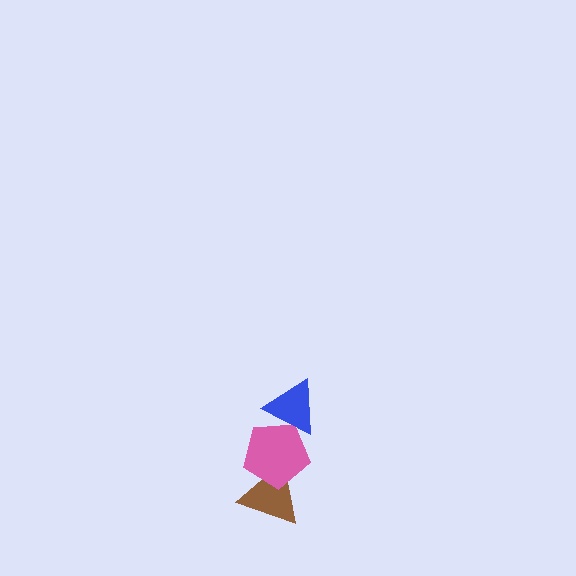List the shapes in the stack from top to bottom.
From top to bottom: the blue triangle, the pink pentagon, the brown triangle.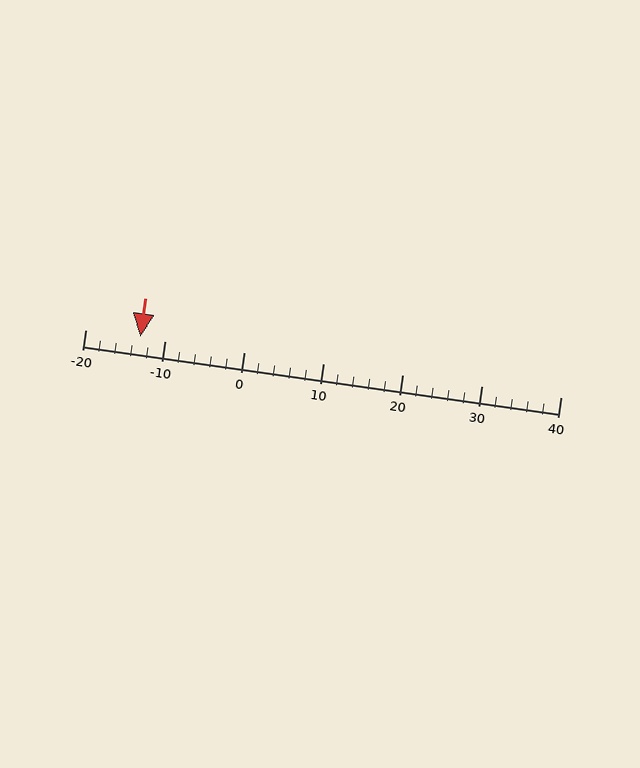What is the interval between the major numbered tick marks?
The major tick marks are spaced 10 units apart.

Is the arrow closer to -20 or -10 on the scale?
The arrow is closer to -10.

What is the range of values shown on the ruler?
The ruler shows values from -20 to 40.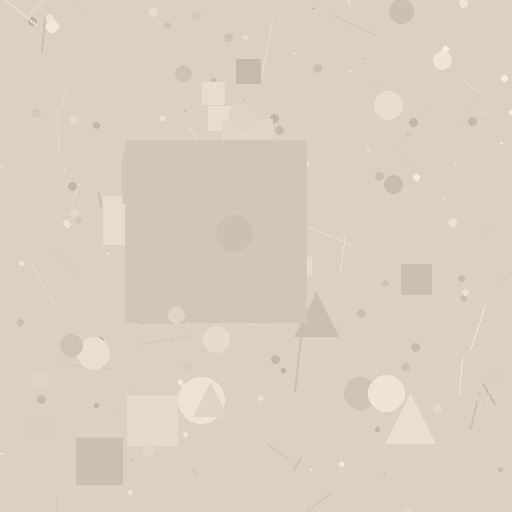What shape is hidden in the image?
A square is hidden in the image.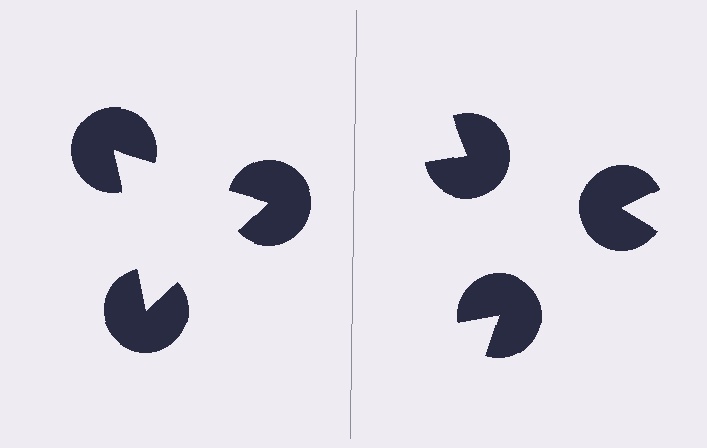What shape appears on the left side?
An illusory triangle.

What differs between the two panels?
The pac-man discs are positioned identically on both sides; only the wedge orientations differ. On the left they align to a triangle; on the right they are misaligned.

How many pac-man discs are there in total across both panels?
6 — 3 on each side.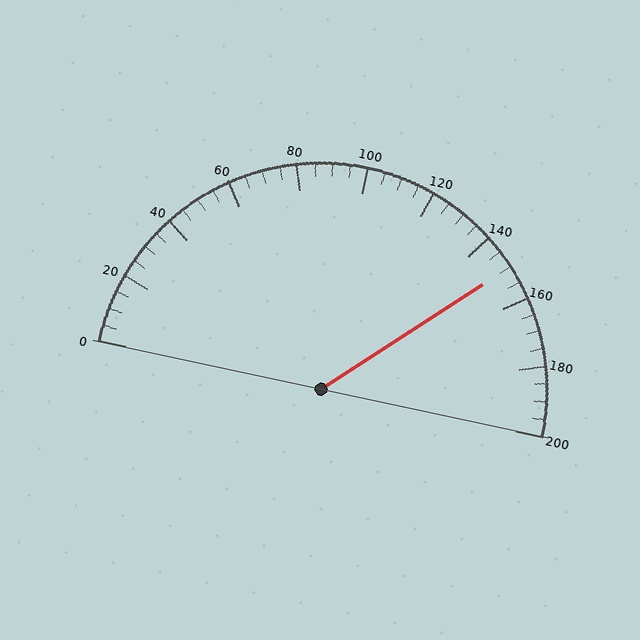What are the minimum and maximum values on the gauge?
The gauge ranges from 0 to 200.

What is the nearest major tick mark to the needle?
The nearest major tick mark is 160.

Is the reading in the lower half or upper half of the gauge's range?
The reading is in the upper half of the range (0 to 200).